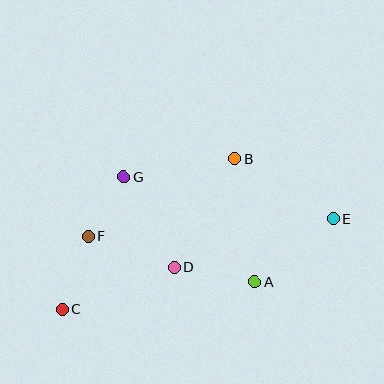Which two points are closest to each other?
Points F and G are closest to each other.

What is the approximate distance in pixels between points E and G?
The distance between E and G is approximately 214 pixels.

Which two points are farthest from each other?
Points C and E are farthest from each other.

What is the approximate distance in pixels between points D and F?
The distance between D and F is approximately 92 pixels.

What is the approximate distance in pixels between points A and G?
The distance between A and G is approximately 168 pixels.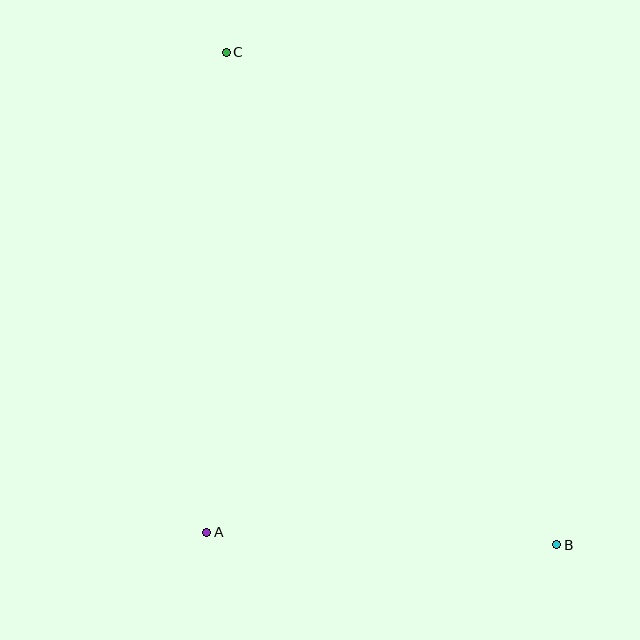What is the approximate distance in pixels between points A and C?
The distance between A and C is approximately 481 pixels.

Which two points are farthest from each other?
Points B and C are farthest from each other.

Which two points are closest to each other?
Points A and B are closest to each other.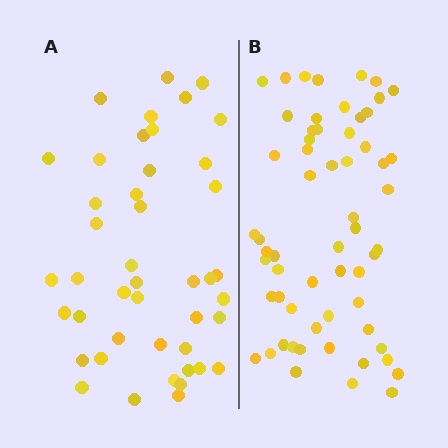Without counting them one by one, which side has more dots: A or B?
Region B (the right region) has more dots.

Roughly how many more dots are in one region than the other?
Region B has approximately 15 more dots than region A.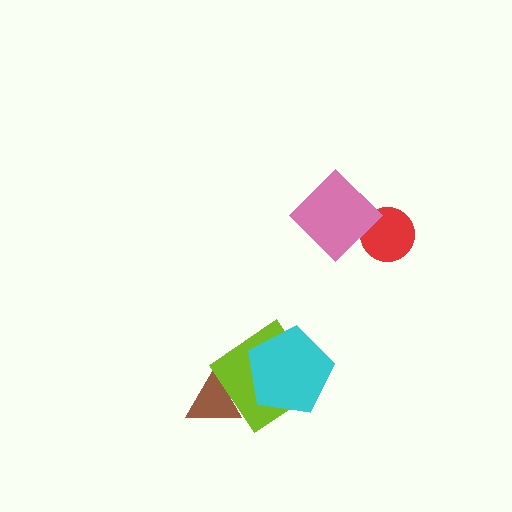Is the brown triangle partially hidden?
Yes, it is partially covered by another shape.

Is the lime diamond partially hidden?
Yes, it is partially covered by another shape.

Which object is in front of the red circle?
The pink diamond is in front of the red circle.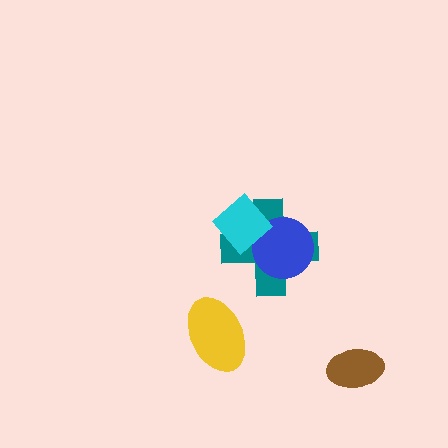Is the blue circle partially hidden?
Yes, it is partially covered by another shape.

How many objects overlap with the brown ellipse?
0 objects overlap with the brown ellipse.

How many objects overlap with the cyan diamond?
2 objects overlap with the cyan diamond.